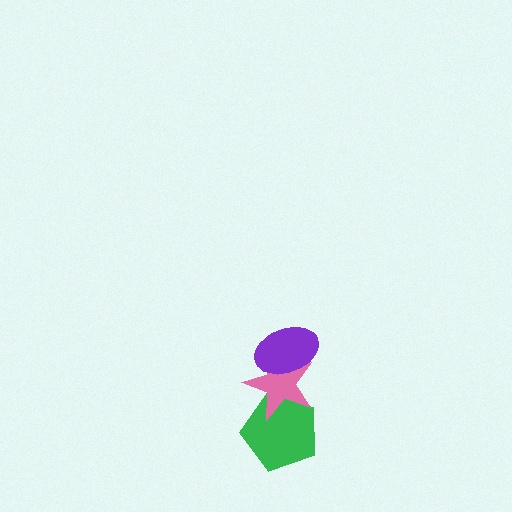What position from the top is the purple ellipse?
The purple ellipse is 1st from the top.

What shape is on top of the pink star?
The purple ellipse is on top of the pink star.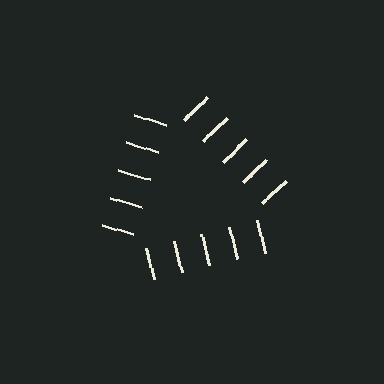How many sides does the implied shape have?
3 sides — the line-ends trace a triangle.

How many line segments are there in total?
15 — 5 along each of the 3 edges.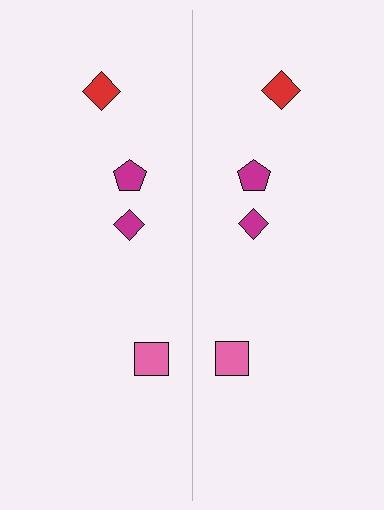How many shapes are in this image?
There are 8 shapes in this image.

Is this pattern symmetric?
Yes, this pattern has bilateral (reflection) symmetry.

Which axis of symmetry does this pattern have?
The pattern has a vertical axis of symmetry running through the center of the image.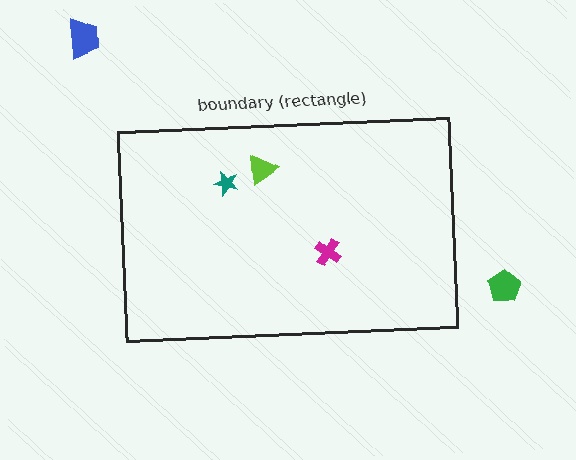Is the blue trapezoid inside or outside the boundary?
Outside.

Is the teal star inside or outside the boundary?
Inside.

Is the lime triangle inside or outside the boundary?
Inside.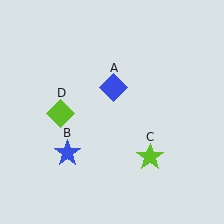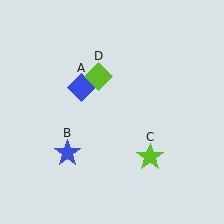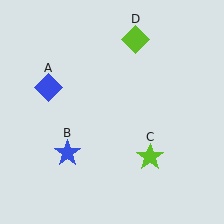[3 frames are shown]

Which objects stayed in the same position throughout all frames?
Blue star (object B) and lime star (object C) remained stationary.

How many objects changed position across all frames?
2 objects changed position: blue diamond (object A), lime diamond (object D).